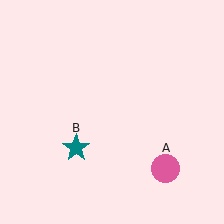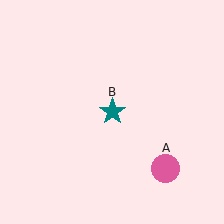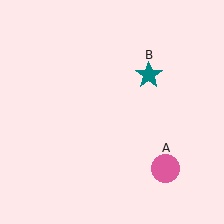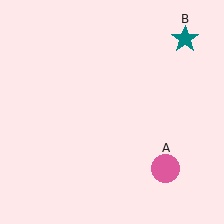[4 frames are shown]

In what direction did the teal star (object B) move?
The teal star (object B) moved up and to the right.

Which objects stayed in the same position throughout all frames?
Pink circle (object A) remained stationary.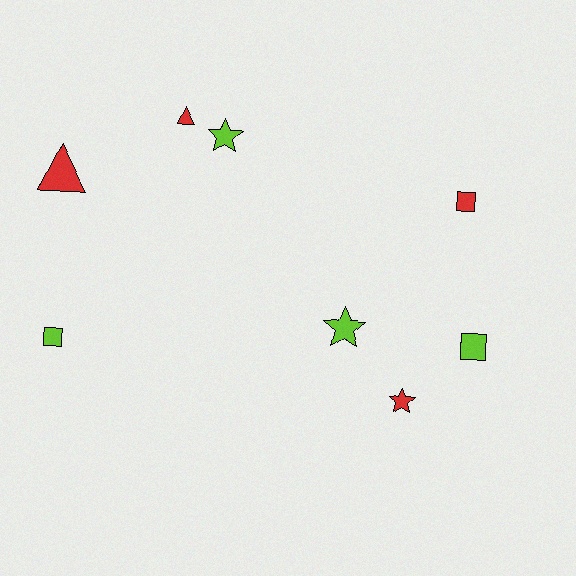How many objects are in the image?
There are 8 objects.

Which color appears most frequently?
Red, with 4 objects.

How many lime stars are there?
There are 2 lime stars.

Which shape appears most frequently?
Square, with 3 objects.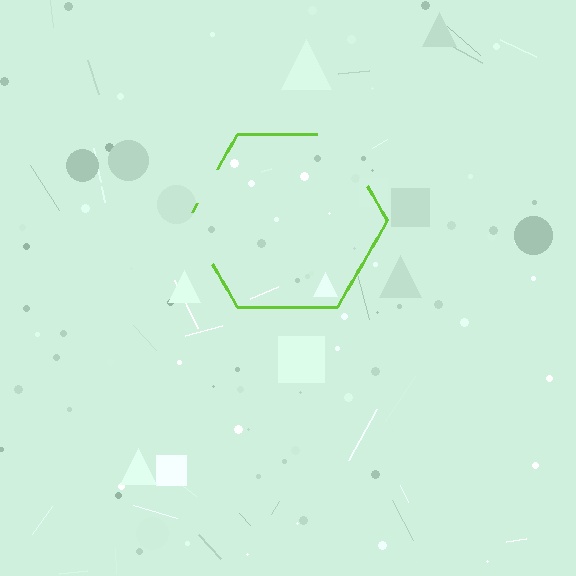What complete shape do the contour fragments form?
The contour fragments form a hexagon.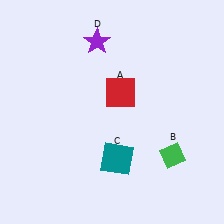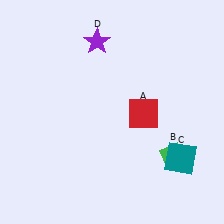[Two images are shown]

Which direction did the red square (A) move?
The red square (A) moved right.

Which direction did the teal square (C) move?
The teal square (C) moved right.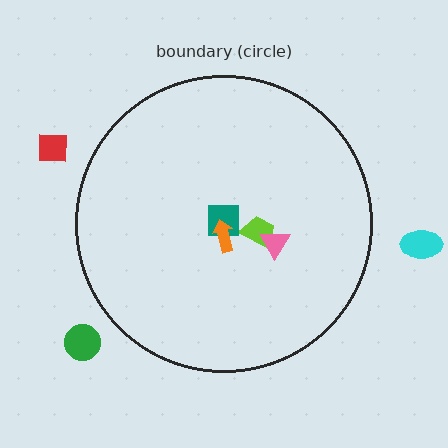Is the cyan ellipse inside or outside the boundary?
Outside.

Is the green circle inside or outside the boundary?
Outside.